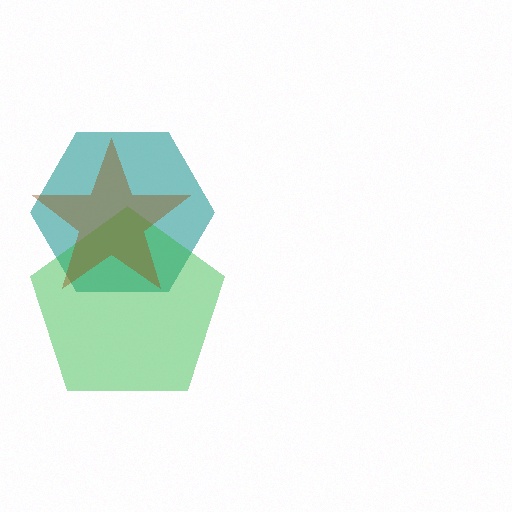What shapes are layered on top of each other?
The layered shapes are: a teal hexagon, a green pentagon, a brown star.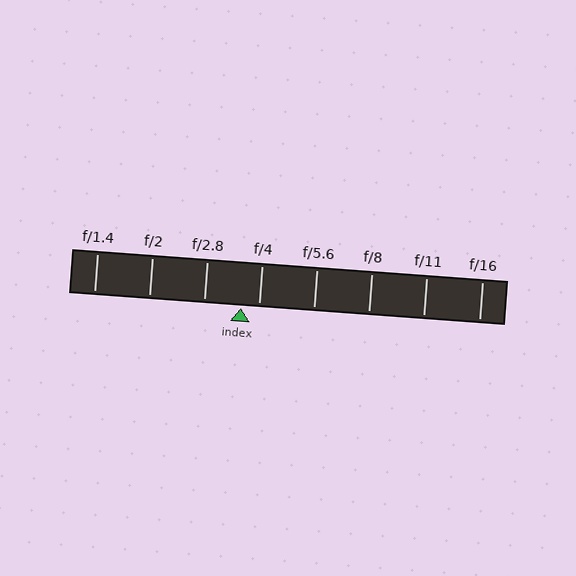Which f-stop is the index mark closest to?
The index mark is closest to f/4.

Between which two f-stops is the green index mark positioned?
The index mark is between f/2.8 and f/4.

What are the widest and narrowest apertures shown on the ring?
The widest aperture shown is f/1.4 and the narrowest is f/16.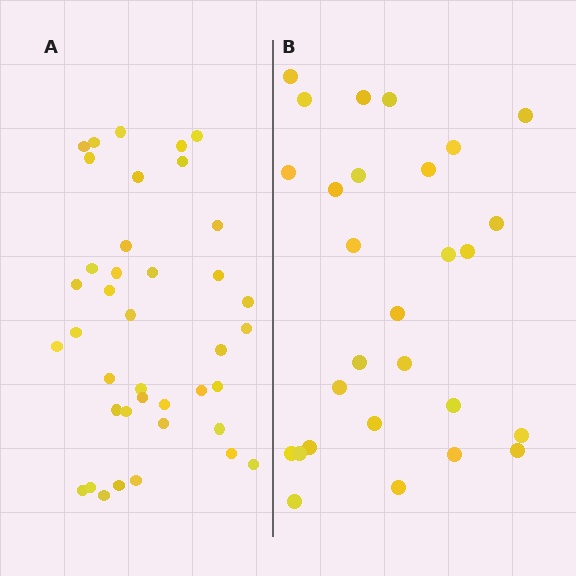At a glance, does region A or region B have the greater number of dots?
Region A (the left region) has more dots.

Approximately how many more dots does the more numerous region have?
Region A has roughly 12 or so more dots than region B.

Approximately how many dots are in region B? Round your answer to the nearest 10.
About 30 dots. (The exact count is 28, which rounds to 30.)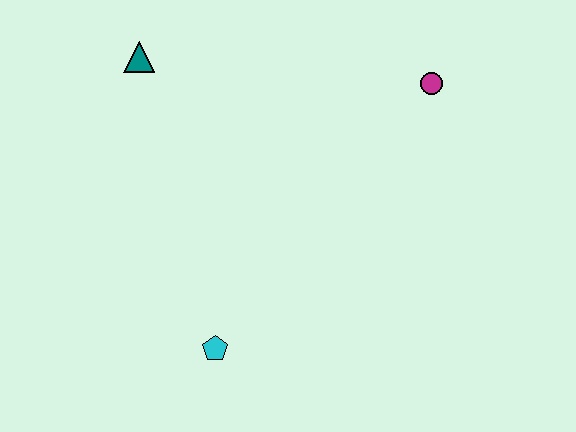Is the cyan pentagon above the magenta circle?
No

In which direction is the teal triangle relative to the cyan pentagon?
The teal triangle is above the cyan pentagon.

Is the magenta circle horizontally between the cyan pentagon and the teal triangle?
No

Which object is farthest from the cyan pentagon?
The magenta circle is farthest from the cyan pentagon.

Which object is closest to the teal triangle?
The magenta circle is closest to the teal triangle.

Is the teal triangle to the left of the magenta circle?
Yes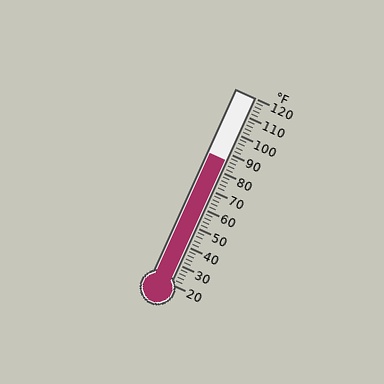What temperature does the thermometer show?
The thermometer shows approximately 86°F.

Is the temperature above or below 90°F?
The temperature is below 90°F.